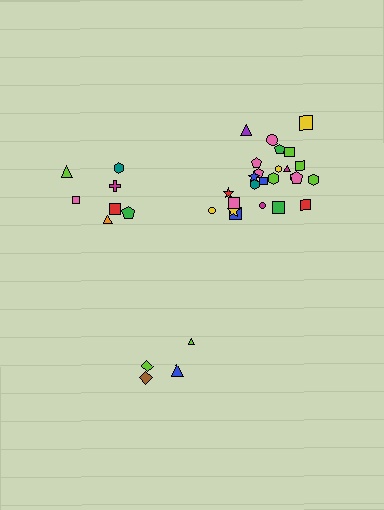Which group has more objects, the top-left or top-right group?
The top-right group.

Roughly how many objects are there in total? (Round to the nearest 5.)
Roughly 35 objects in total.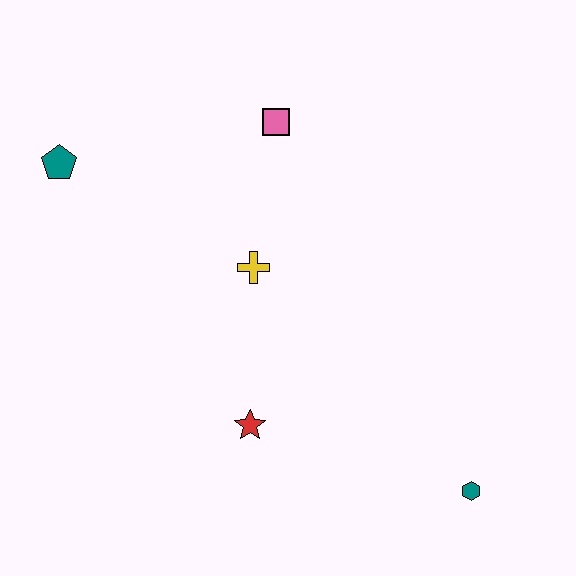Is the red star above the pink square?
No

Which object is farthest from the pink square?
The teal hexagon is farthest from the pink square.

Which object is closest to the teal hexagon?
The red star is closest to the teal hexagon.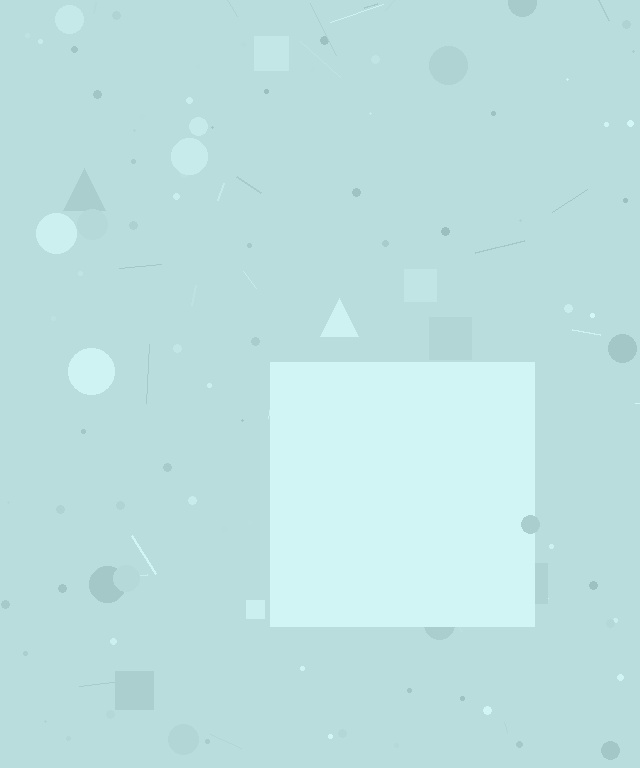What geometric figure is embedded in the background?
A square is embedded in the background.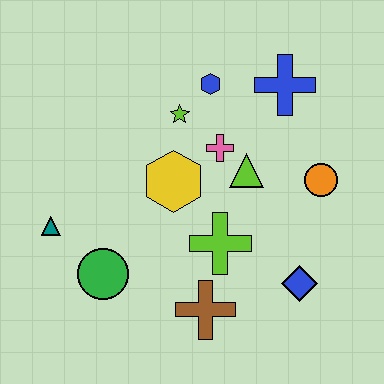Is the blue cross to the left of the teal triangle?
No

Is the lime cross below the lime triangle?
Yes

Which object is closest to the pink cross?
The lime triangle is closest to the pink cross.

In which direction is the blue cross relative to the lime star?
The blue cross is to the right of the lime star.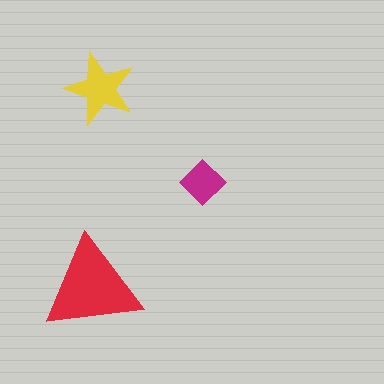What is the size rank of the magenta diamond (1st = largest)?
3rd.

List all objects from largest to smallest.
The red triangle, the yellow star, the magenta diamond.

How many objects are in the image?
There are 3 objects in the image.